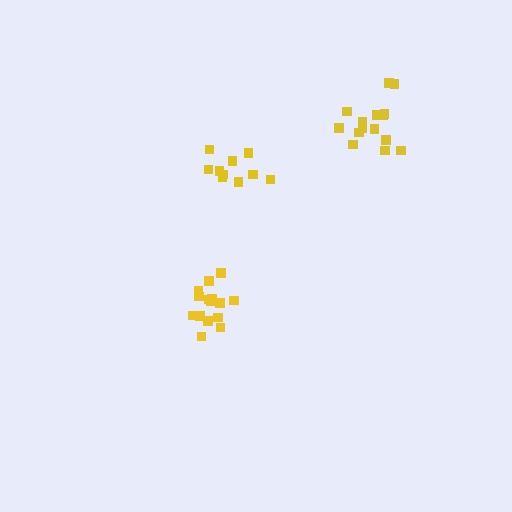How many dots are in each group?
Group 1: 15 dots, Group 2: 10 dots, Group 3: 15 dots (40 total).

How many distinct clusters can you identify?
There are 3 distinct clusters.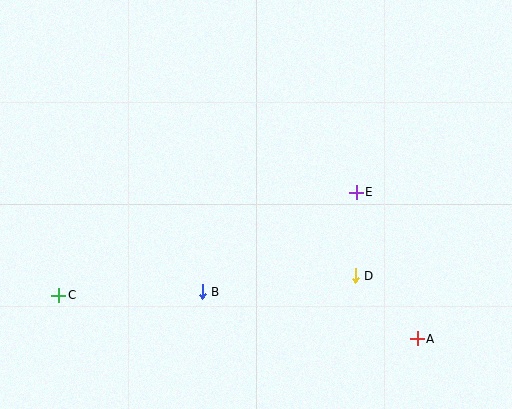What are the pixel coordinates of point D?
Point D is at (355, 276).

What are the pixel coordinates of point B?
Point B is at (202, 292).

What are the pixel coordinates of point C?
Point C is at (59, 295).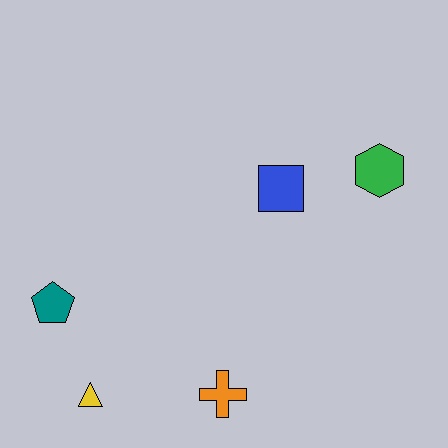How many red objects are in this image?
There are no red objects.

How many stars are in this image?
There are no stars.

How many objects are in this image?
There are 5 objects.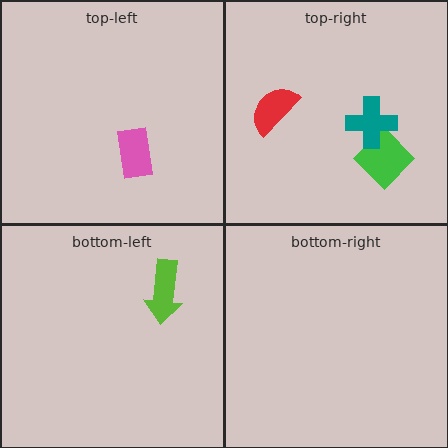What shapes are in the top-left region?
The pink rectangle.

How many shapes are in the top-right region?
3.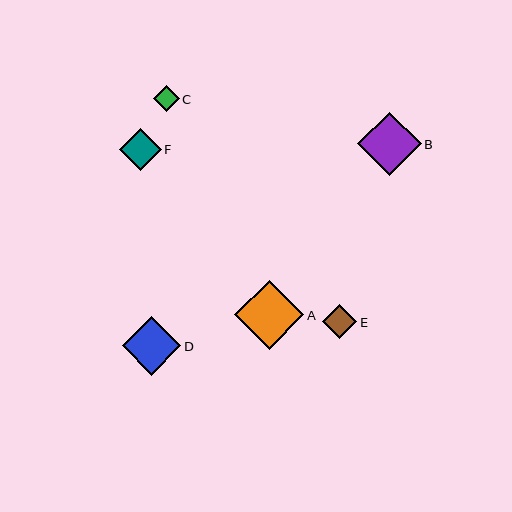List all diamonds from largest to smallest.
From largest to smallest: A, B, D, F, E, C.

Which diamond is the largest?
Diamond A is the largest with a size of approximately 69 pixels.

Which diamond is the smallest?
Diamond C is the smallest with a size of approximately 26 pixels.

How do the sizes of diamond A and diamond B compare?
Diamond A and diamond B are approximately the same size.